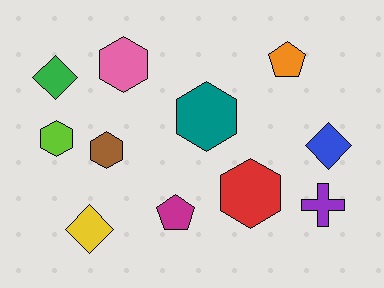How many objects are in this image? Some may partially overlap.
There are 11 objects.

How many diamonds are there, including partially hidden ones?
There are 3 diamonds.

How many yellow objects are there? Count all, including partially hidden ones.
There is 1 yellow object.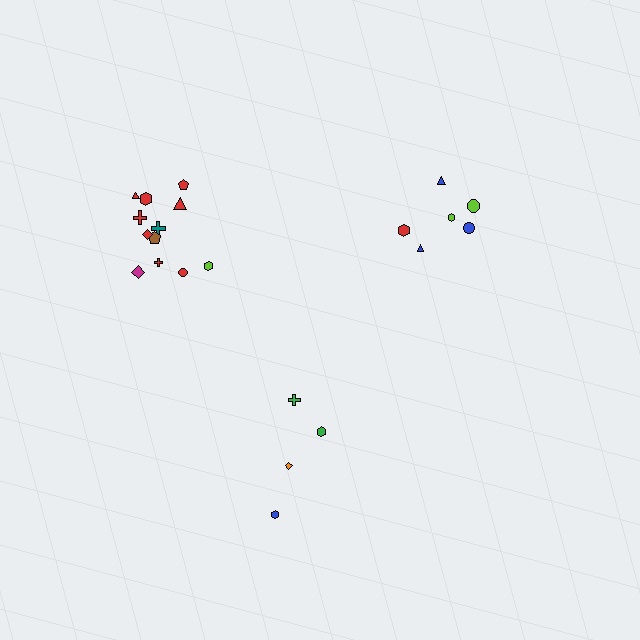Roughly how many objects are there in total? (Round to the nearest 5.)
Roughly 20 objects in total.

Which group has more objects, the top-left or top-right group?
The top-left group.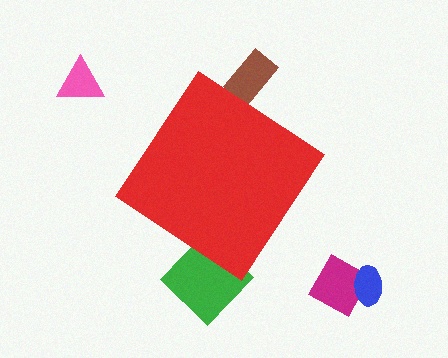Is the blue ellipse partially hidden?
No, the blue ellipse is fully visible.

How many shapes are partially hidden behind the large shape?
2 shapes are partially hidden.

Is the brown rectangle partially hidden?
Yes, the brown rectangle is partially hidden behind the red diamond.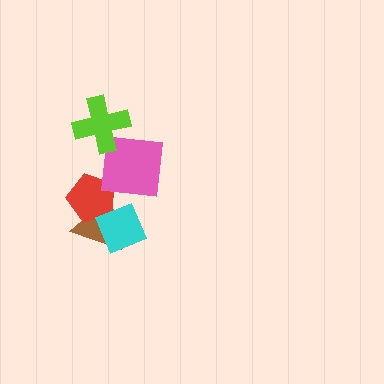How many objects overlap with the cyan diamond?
2 objects overlap with the cyan diamond.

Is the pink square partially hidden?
Yes, it is partially covered by another shape.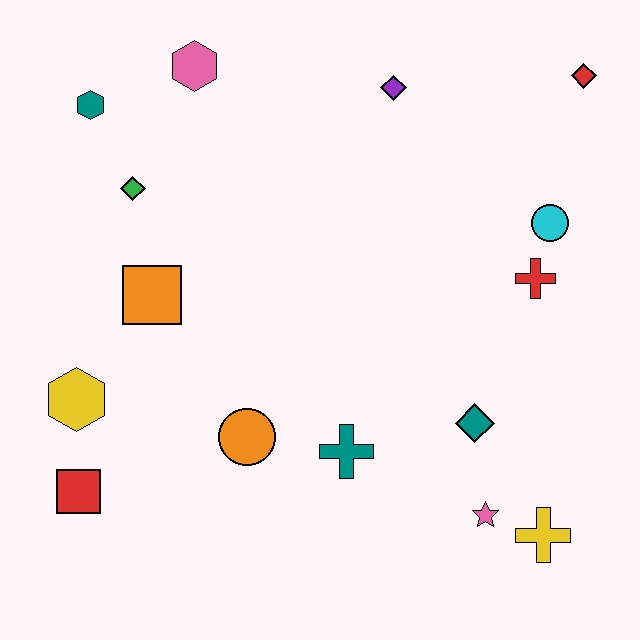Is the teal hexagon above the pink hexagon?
No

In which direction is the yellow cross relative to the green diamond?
The yellow cross is to the right of the green diamond.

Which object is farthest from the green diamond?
The yellow cross is farthest from the green diamond.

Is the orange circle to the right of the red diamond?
No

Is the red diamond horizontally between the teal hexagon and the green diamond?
No